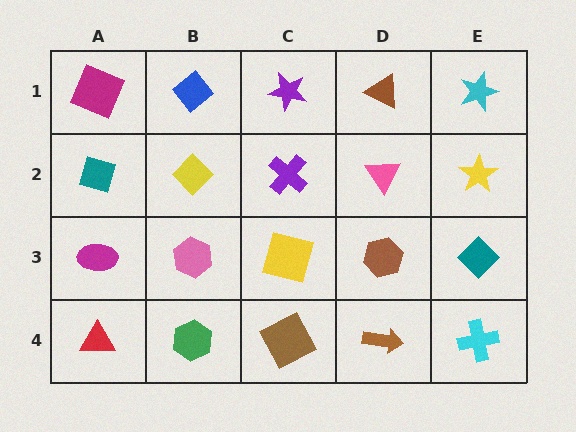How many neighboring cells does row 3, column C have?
4.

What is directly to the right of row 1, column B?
A purple star.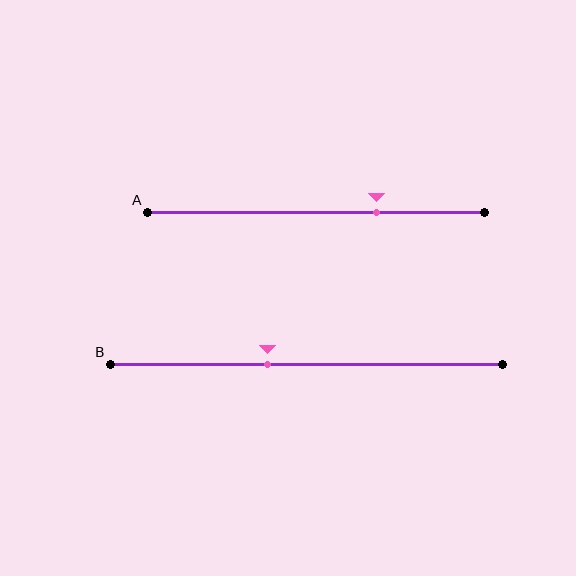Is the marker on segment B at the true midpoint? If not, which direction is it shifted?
No, the marker on segment B is shifted to the left by about 10% of the segment length.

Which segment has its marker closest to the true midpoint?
Segment B has its marker closest to the true midpoint.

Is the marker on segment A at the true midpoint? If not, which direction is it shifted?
No, the marker on segment A is shifted to the right by about 18% of the segment length.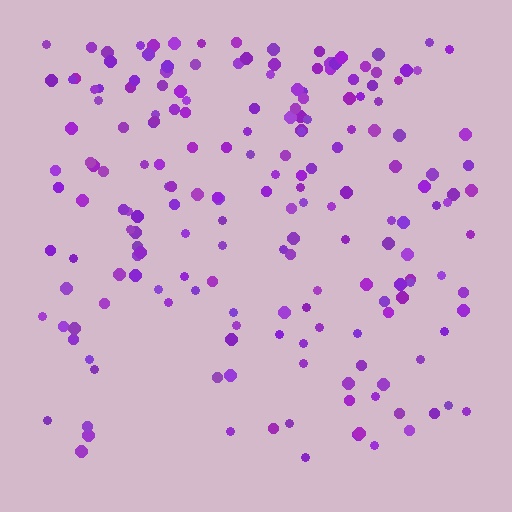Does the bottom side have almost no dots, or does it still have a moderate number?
Still a moderate number, just noticeably fewer than the top.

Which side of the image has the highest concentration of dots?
The top.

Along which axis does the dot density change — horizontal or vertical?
Vertical.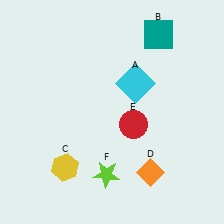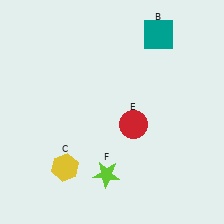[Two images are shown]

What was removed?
The cyan square (A), the orange diamond (D) were removed in Image 2.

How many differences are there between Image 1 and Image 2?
There are 2 differences between the two images.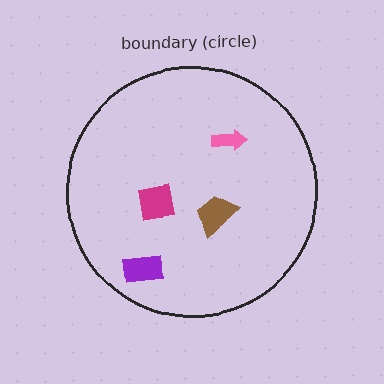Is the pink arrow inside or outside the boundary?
Inside.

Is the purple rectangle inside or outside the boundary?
Inside.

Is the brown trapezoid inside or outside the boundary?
Inside.